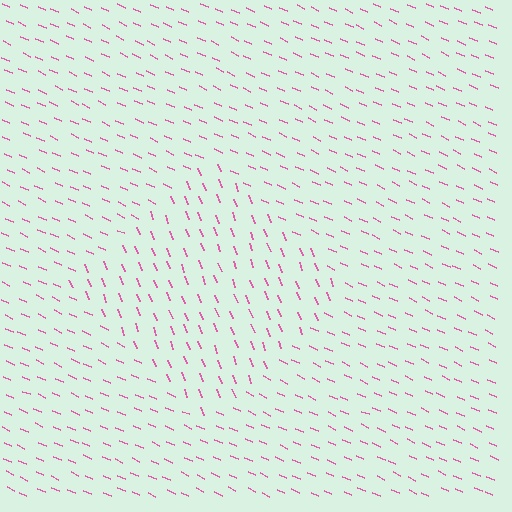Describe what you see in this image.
The image is filled with small pink line segments. A diamond region in the image has lines oriented differently from the surrounding lines, creating a visible texture boundary.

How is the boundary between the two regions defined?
The boundary is defined purely by a change in line orientation (approximately 45 degrees difference). All lines are the same color and thickness.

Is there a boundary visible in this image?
Yes, there is a texture boundary formed by a change in line orientation.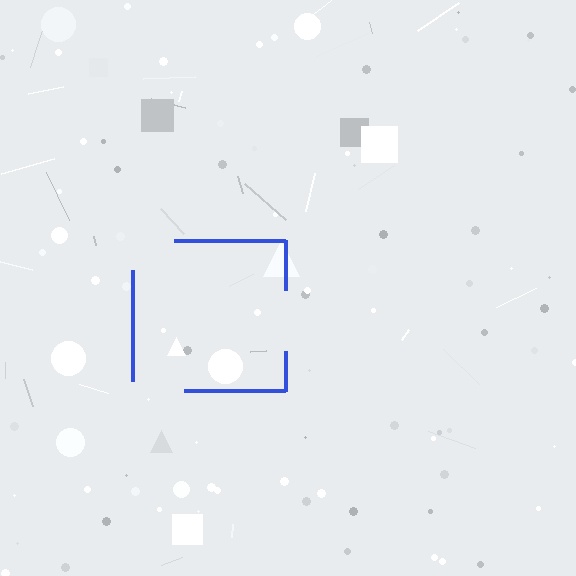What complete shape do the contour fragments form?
The contour fragments form a square.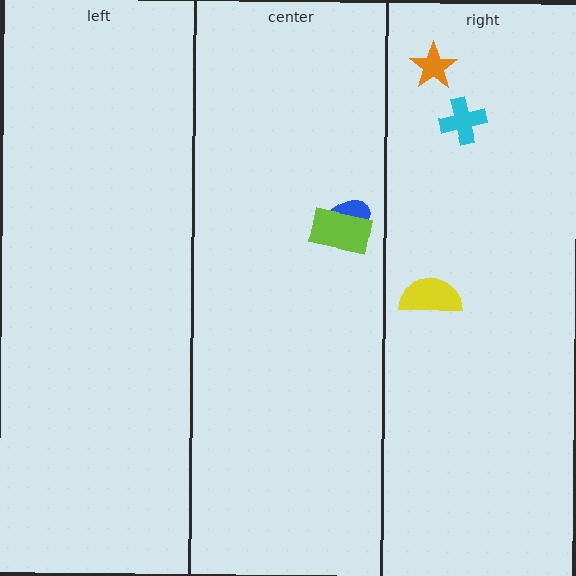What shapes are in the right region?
The yellow semicircle, the orange star, the cyan cross.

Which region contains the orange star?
The right region.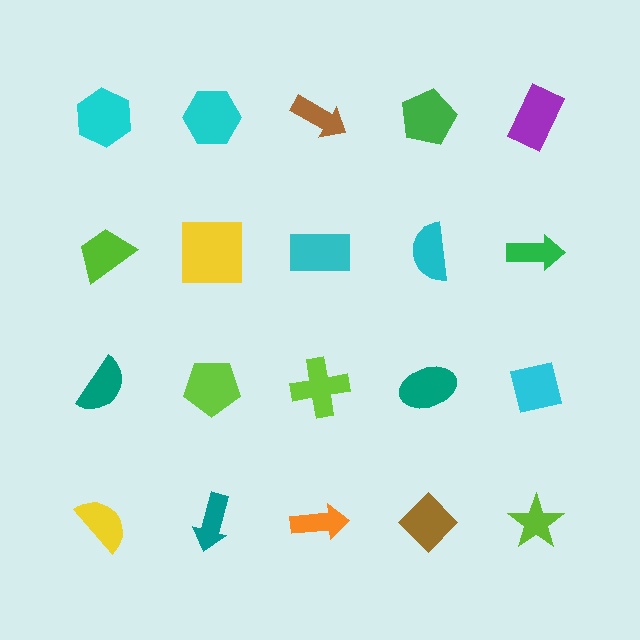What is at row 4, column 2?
A teal arrow.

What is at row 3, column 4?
A teal ellipse.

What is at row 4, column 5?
A lime star.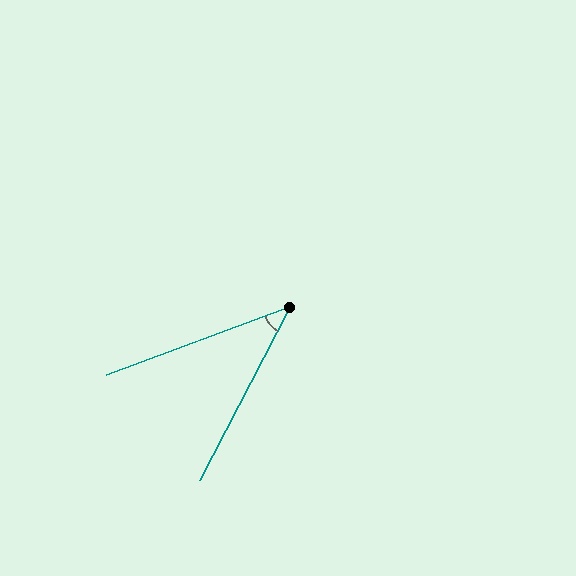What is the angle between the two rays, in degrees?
Approximately 42 degrees.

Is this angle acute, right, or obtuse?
It is acute.